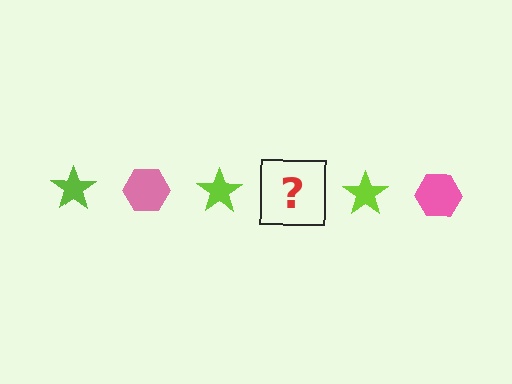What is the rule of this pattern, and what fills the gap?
The rule is that the pattern alternates between lime star and pink hexagon. The gap should be filled with a pink hexagon.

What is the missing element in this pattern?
The missing element is a pink hexagon.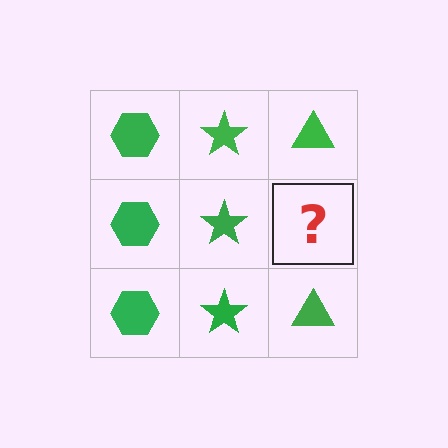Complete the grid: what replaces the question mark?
The question mark should be replaced with a green triangle.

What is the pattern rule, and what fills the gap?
The rule is that each column has a consistent shape. The gap should be filled with a green triangle.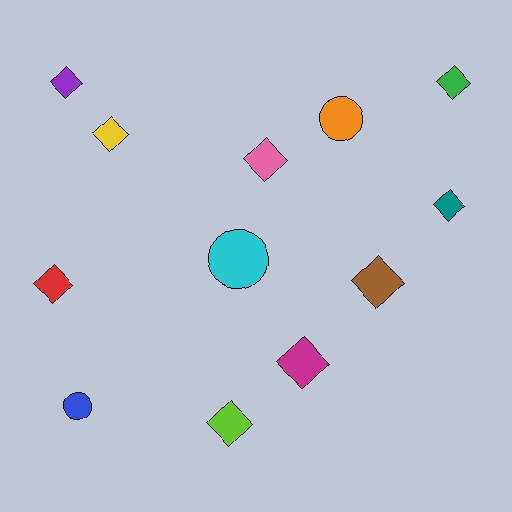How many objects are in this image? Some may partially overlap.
There are 12 objects.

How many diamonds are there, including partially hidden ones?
There are 9 diamonds.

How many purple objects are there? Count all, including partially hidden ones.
There is 1 purple object.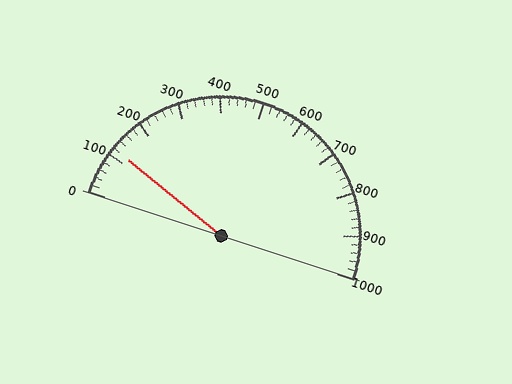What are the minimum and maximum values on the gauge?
The gauge ranges from 0 to 1000.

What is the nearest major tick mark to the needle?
The nearest major tick mark is 100.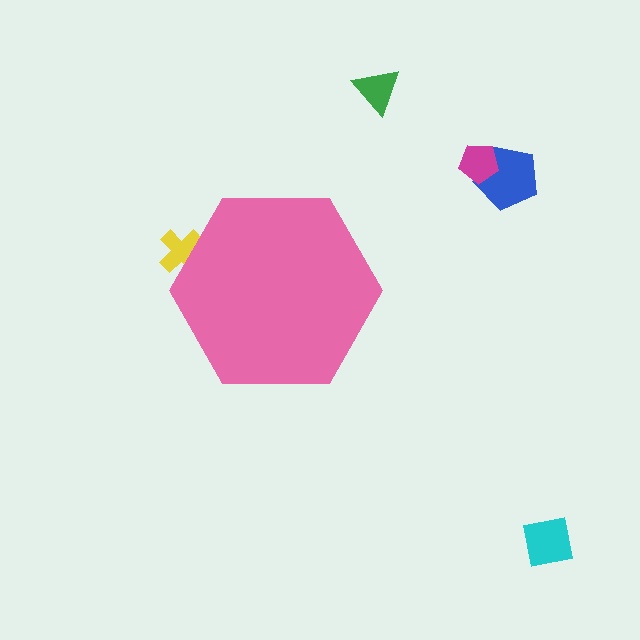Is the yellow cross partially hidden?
Yes, the yellow cross is partially hidden behind the pink hexagon.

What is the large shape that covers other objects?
A pink hexagon.